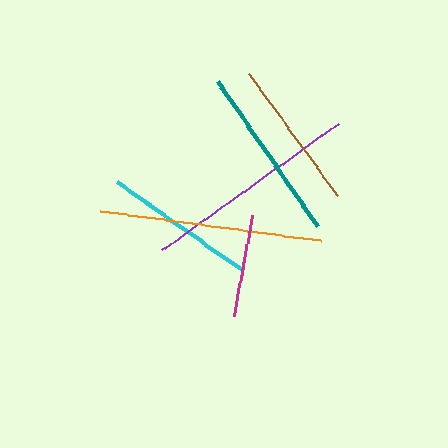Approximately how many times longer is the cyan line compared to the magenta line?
The cyan line is approximately 1.5 times the length of the magenta line.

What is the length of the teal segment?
The teal segment is approximately 176 pixels long.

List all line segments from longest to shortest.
From longest to shortest: orange, purple, teal, cyan, brown, magenta.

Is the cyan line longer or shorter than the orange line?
The orange line is longer than the cyan line.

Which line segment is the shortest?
The magenta line is the shortest at approximately 104 pixels.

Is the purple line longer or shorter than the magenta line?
The purple line is longer than the magenta line.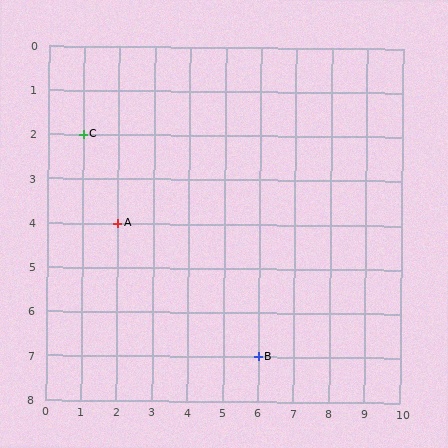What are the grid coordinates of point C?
Point C is at grid coordinates (1, 2).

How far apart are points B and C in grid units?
Points B and C are 5 columns and 5 rows apart (about 7.1 grid units diagonally).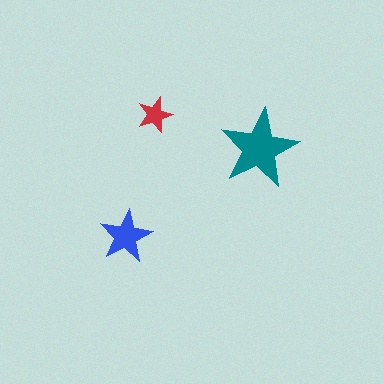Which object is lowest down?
The blue star is bottommost.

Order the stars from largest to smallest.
the teal one, the blue one, the red one.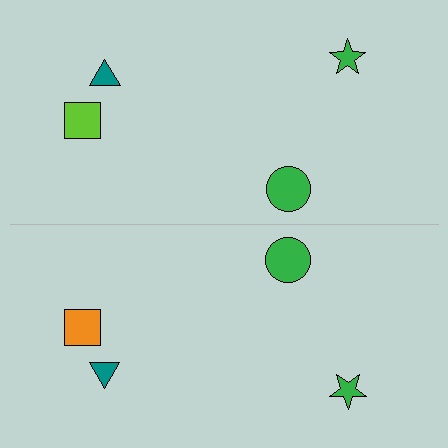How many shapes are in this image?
There are 8 shapes in this image.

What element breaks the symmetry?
The orange square on the bottom side breaks the symmetry — its mirror counterpart is lime.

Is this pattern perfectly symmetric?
No, the pattern is not perfectly symmetric. The orange square on the bottom side breaks the symmetry — its mirror counterpart is lime.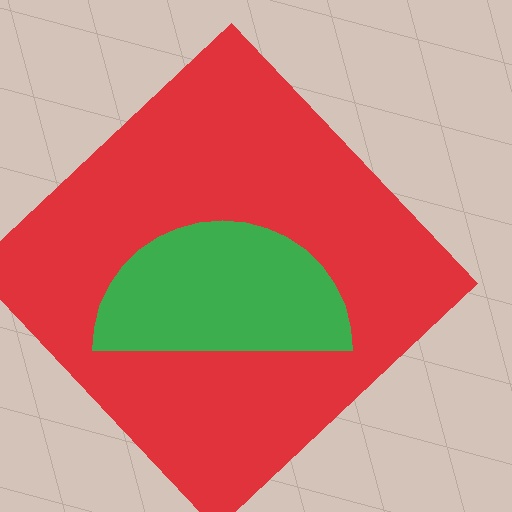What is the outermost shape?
The red diamond.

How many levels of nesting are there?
2.